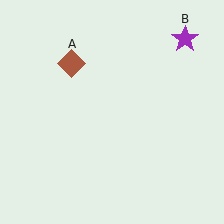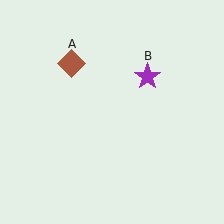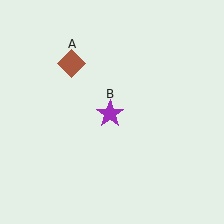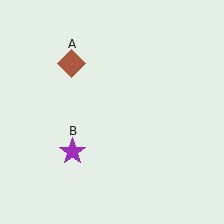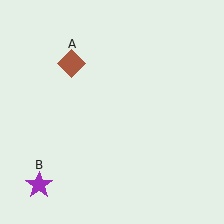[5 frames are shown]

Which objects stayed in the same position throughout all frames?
Brown diamond (object A) remained stationary.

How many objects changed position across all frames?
1 object changed position: purple star (object B).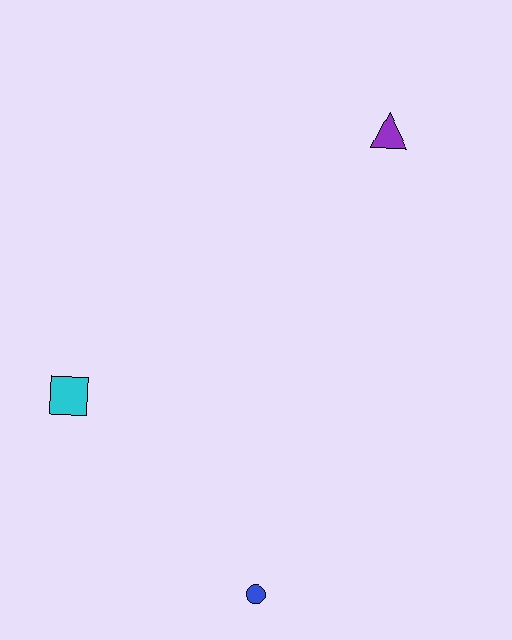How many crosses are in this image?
There are no crosses.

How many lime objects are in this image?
There are no lime objects.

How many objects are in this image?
There are 3 objects.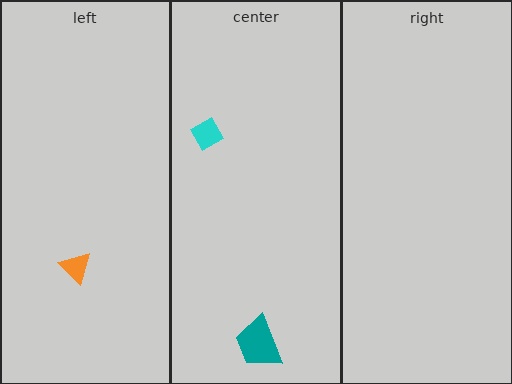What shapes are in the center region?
The teal trapezoid, the cyan diamond.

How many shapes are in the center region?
2.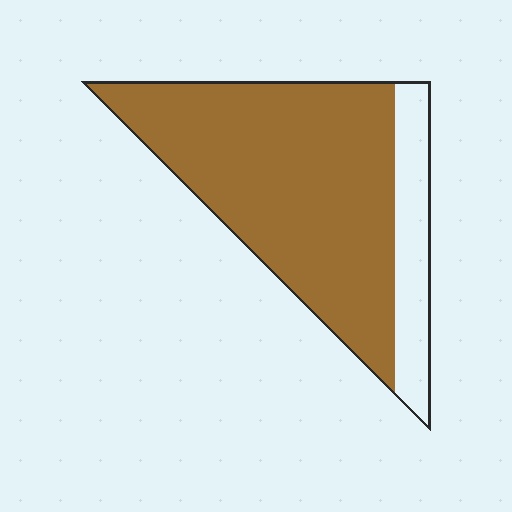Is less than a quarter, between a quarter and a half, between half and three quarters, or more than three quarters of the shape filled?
More than three quarters.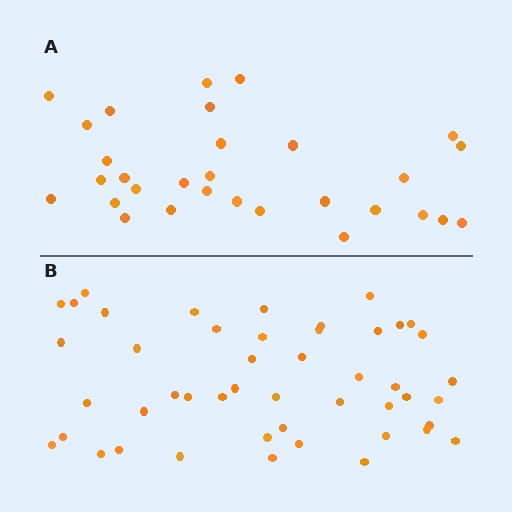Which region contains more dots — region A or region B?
Region B (the bottom region) has more dots.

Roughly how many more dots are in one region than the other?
Region B has approximately 15 more dots than region A.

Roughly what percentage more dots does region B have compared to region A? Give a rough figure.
About 55% more.